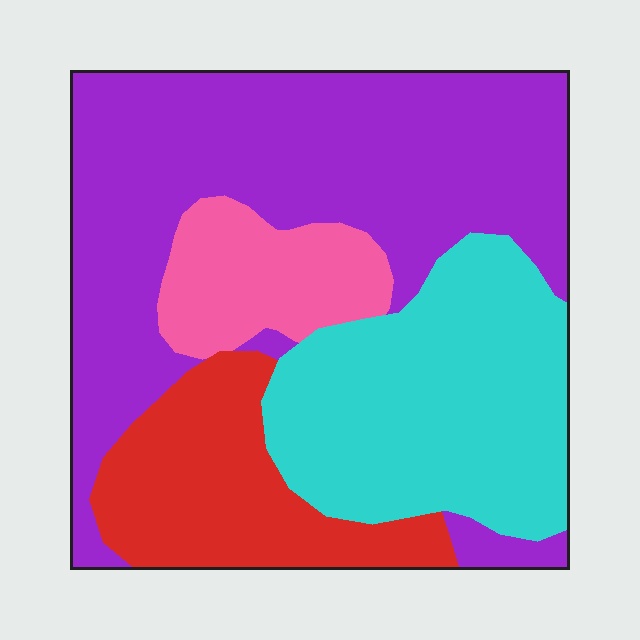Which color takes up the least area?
Pink, at roughly 10%.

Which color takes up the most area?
Purple, at roughly 45%.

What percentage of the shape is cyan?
Cyan covers about 25% of the shape.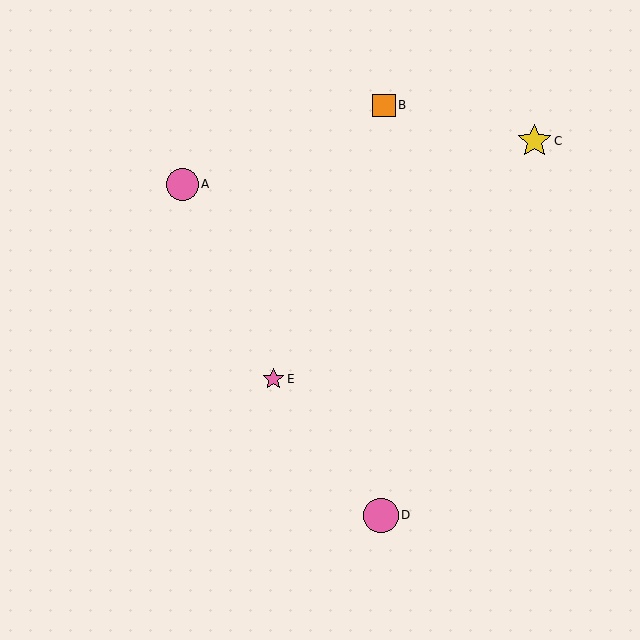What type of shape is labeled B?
Shape B is an orange square.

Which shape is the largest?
The pink circle (labeled D) is the largest.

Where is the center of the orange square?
The center of the orange square is at (384, 106).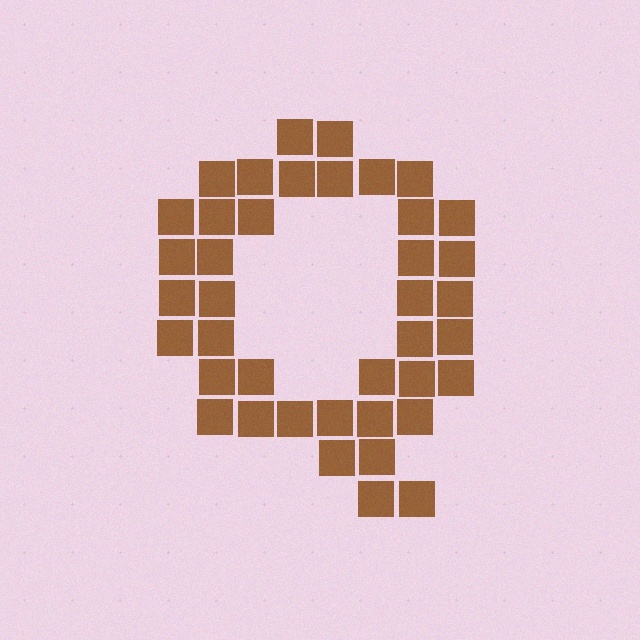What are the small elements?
The small elements are squares.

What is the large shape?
The large shape is the letter Q.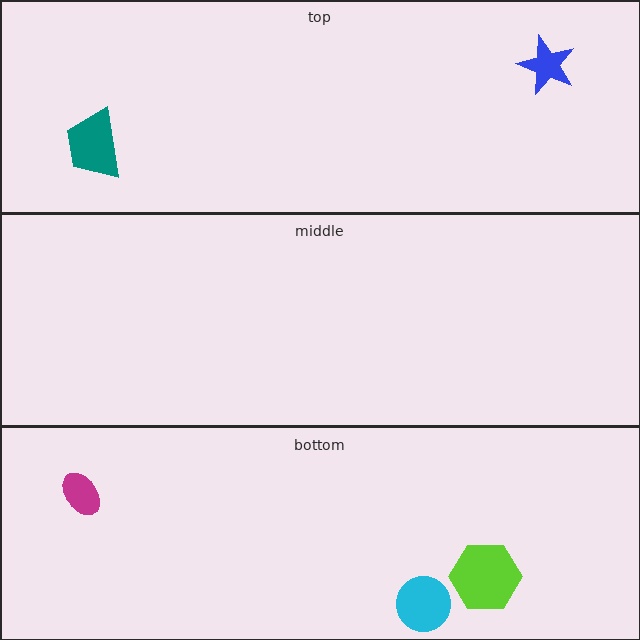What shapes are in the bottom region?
The lime hexagon, the cyan circle, the magenta ellipse.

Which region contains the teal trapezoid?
The top region.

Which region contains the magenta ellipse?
The bottom region.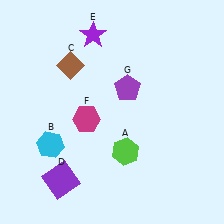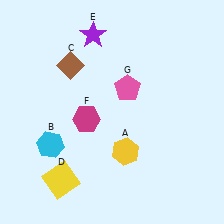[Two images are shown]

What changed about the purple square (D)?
In Image 1, D is purple. In Image 2, it changed to yellow.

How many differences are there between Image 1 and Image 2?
There are 3 differences between the two images.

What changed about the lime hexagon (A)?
In Image 1, A is lime. In Image 2, it changed to yellow.